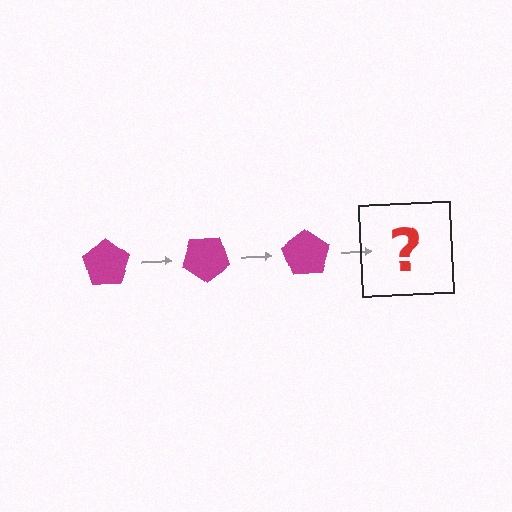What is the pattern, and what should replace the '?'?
The pattern is that the pentagon rotates 35 degrees each step. The '?' should be a magenta pentagon rotated 105 degrees.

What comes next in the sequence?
The next element should be a magenta pentagon rotated 105 degrees.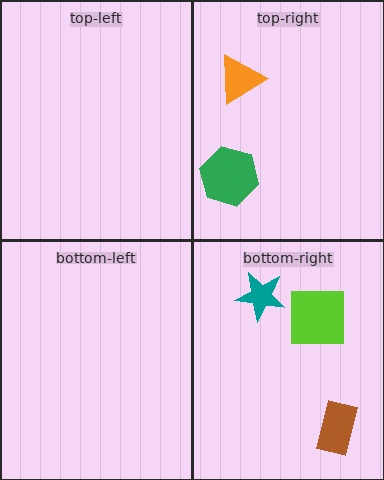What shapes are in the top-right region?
The green hexagon, the orange triangle.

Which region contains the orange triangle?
The top-right region.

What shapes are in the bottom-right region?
The brown rectangle, the teal star, the lime square.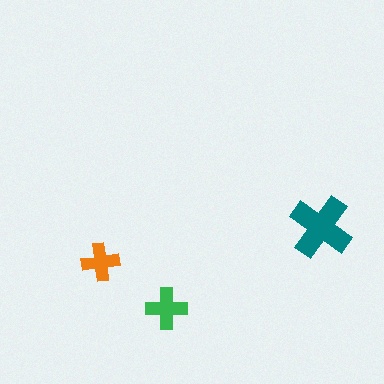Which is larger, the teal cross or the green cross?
The teal one.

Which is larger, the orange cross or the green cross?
The green one.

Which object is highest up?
The teal cross is topmost.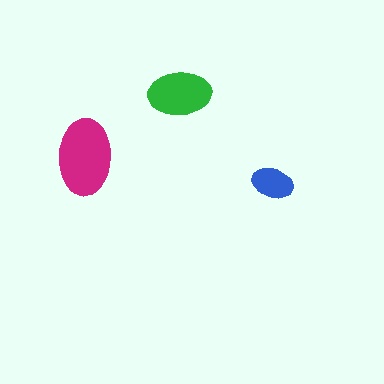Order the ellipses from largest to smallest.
the magenta one, the green one, the blue one.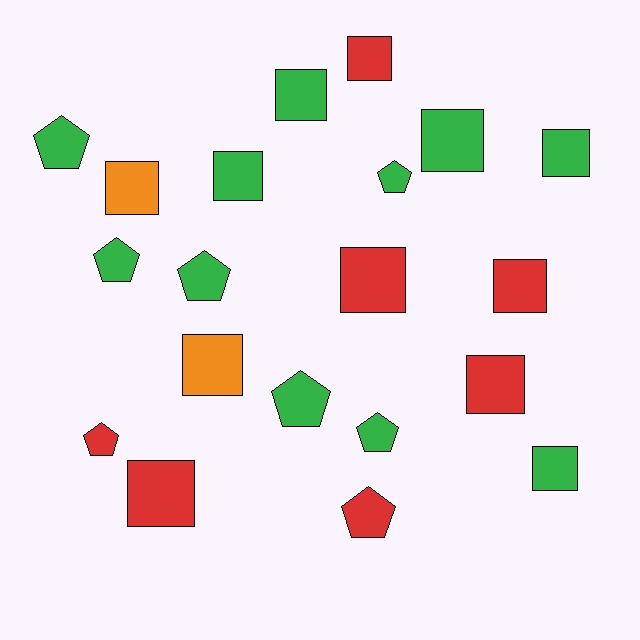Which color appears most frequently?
Green, with 11 objects.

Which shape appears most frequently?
Square, with 12 objects.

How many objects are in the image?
There are 20 objects.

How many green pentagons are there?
There are 6 green pentagons.